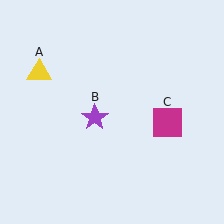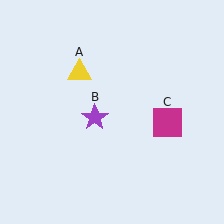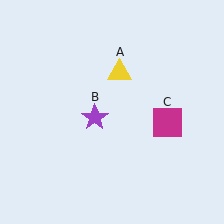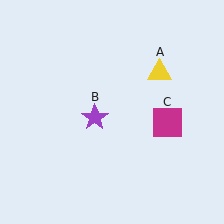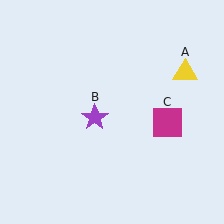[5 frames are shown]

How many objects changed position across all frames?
1 object changed position: yellow triangle (object A).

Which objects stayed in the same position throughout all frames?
Purple star (object B) and magenta square (object C) remained stationary.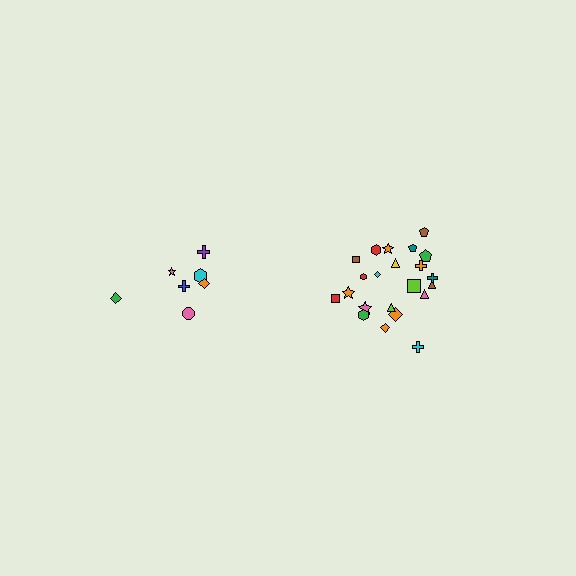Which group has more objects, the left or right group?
The right group.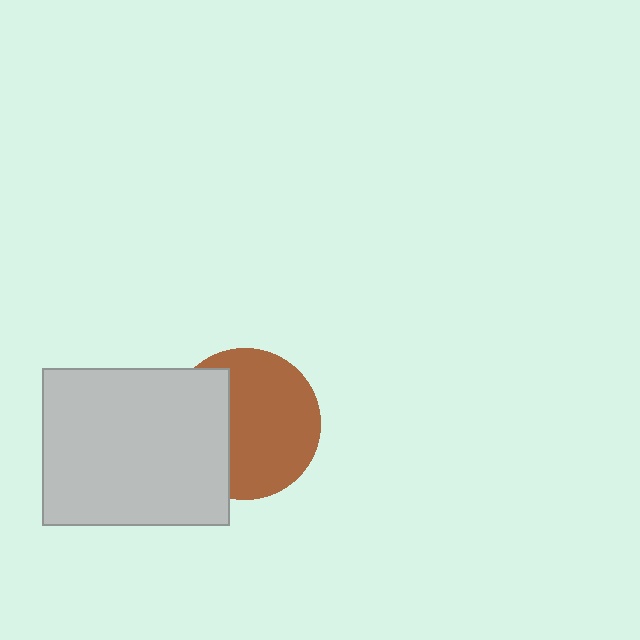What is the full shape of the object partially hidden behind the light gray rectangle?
The partially hidden object is a brown circle.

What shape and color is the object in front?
The object in front is a light gray rectangle.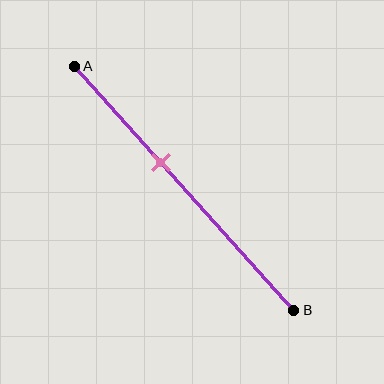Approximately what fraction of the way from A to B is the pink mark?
The pink mark is approximately 40% of the way from A to B.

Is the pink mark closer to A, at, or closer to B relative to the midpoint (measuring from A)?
The pink mark is closer to point A than the midpoint of segment AB.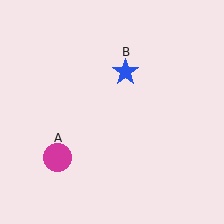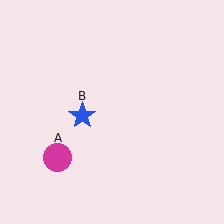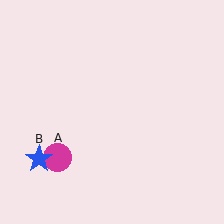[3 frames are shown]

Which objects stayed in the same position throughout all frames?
Magenta circle (object A) remained stationary.